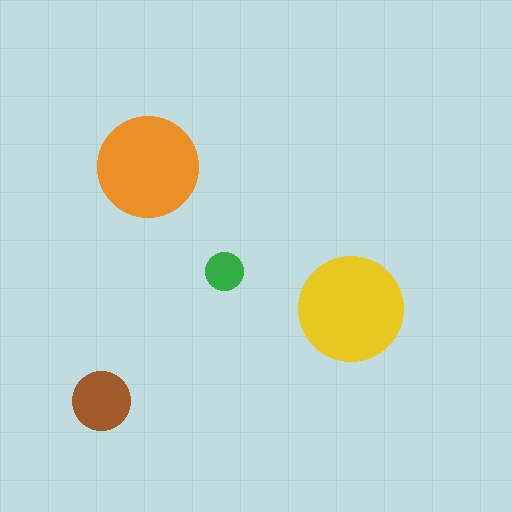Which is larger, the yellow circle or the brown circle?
The yellow one.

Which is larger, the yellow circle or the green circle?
The yellow one.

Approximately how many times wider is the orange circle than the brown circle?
About 1.5 times wider.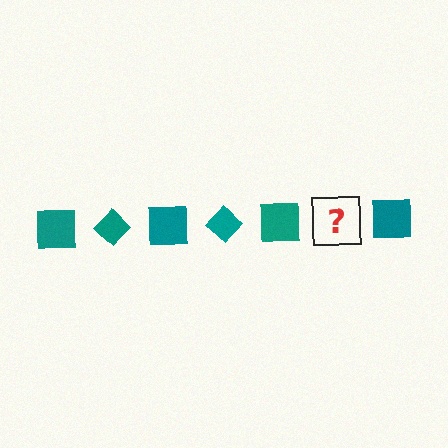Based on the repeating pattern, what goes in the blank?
The blank should be a teal diamond.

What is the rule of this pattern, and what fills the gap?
The rule is that the pattern cycles through square, diamond shapes in teal. The gap should be filled with a teal diamond.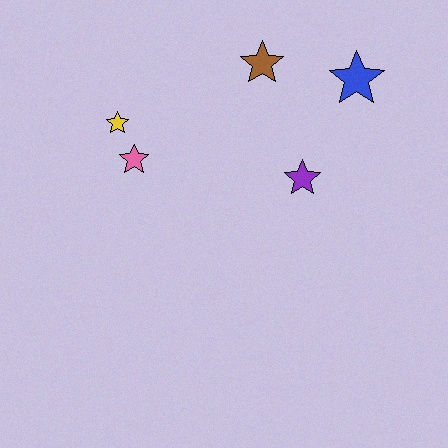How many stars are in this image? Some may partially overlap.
There are 5 stars.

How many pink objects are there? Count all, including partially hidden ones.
There is 1 pink object.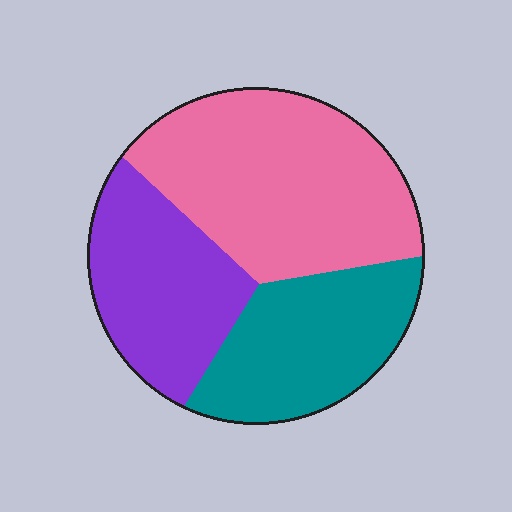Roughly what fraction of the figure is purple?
Purple takes up about one quarter (1/4) of the figure.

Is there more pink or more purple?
Pink.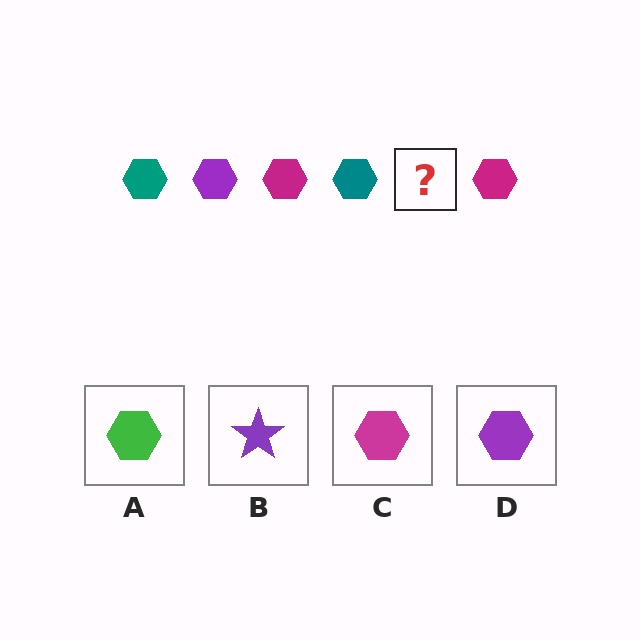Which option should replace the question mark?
Option D.